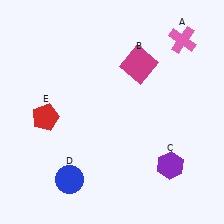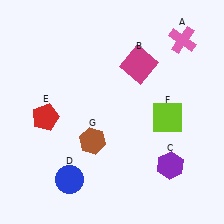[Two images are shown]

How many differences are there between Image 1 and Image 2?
There are 2 differences between the two images.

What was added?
A lime square (F), a brown hexagon (G) were added in Image 2.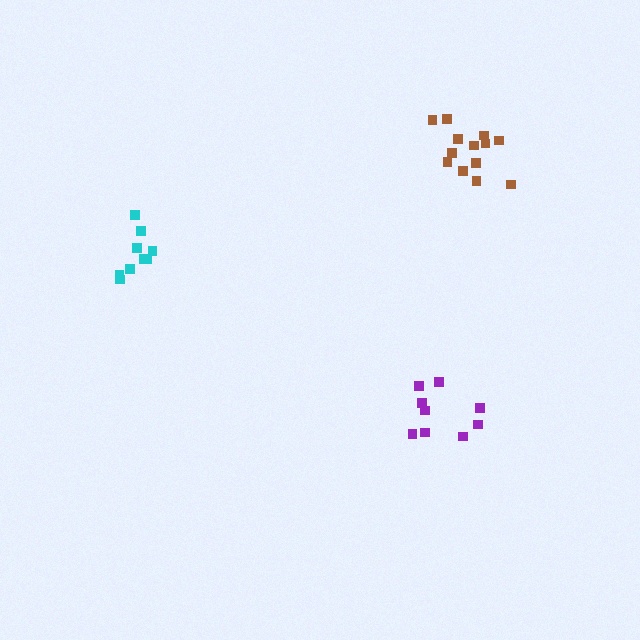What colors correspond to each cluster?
The clusters are colored: cyan, brown, purple.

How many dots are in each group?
Group 1: 9 dots, Group 2: 13 dots, Group 3: 9 dots (31 total).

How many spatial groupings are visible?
There are 3 spatial groupings.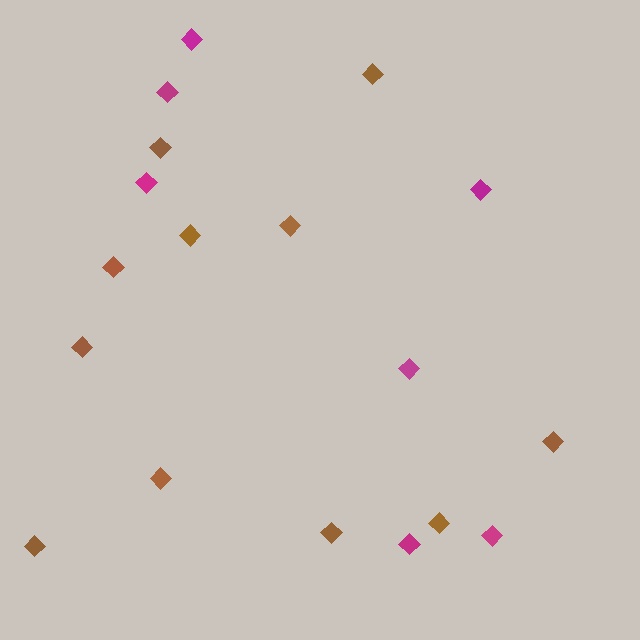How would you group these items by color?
There are 2 groups: one group of magenta diamonds (7) and one group of brown diamonds (11).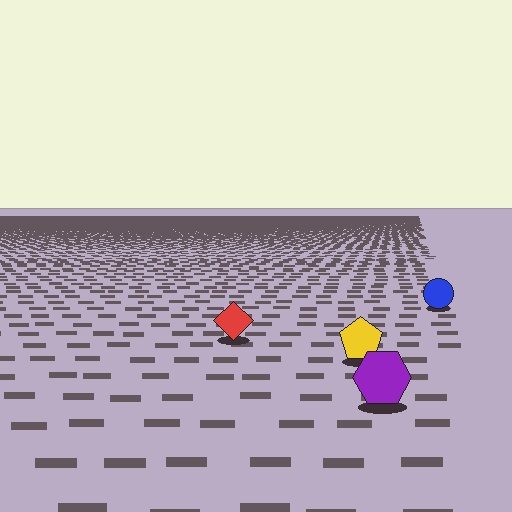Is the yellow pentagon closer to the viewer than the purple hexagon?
No. The purple hexagon is closer — you can tell from the texture gradient: the ground texture is coarser near it.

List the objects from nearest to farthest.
From nearest to farthest: the purple hexagon, the yellow pentagon, the red diamond, the blue circle.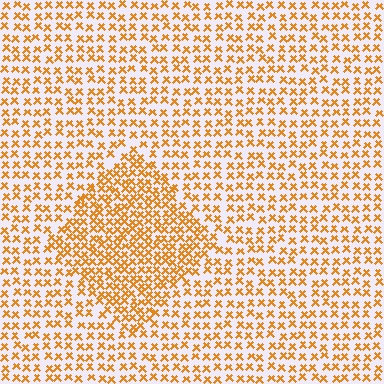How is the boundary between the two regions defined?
The boundary is defined by a change in element density (approximately 1.7x ratio). All elements are the same color, size, and shape.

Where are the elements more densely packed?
The elements are more densely packed inside the diamond boundary.